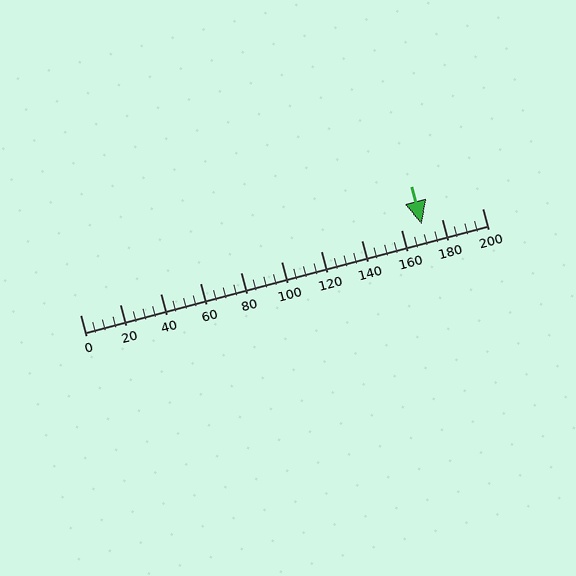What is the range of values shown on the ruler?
The ruler shows values from 0 to 200.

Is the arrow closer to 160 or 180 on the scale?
The arrow is closer to 180.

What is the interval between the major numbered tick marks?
The major tick marks are spaced 20 units apart.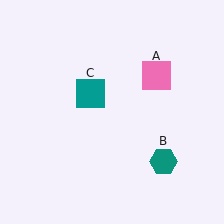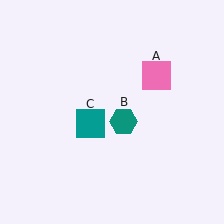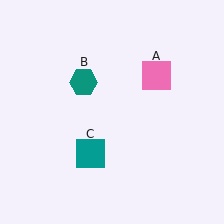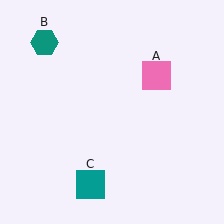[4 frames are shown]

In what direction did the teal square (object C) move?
The teal square (object C) moved down.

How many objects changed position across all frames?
2 objects changed position: teal hexagon (object B), teal square (object C).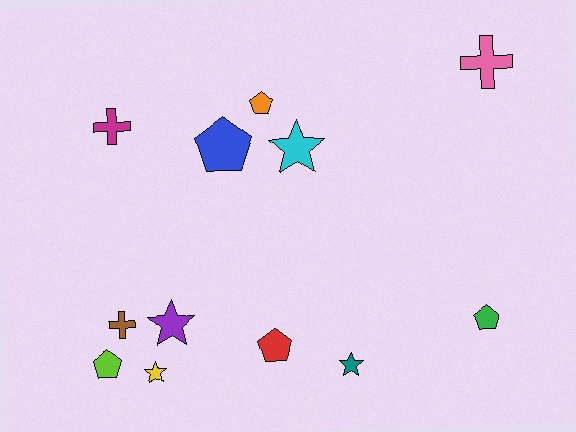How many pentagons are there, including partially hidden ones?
There are 5 pentagons.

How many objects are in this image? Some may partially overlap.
There are 12 objects.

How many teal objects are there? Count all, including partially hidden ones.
There is 1 teal object.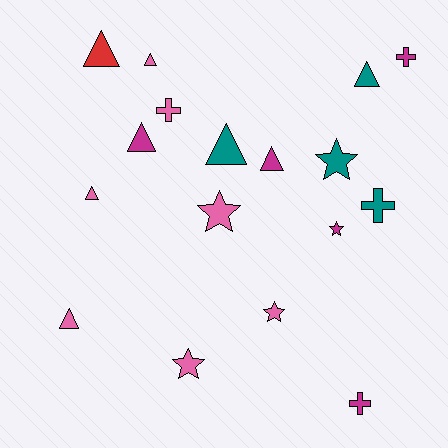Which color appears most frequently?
Pink, with 7 objects.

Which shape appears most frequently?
Triangle, with 8 objects.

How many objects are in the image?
There are 17 objects.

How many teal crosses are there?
There is 1 teal cross.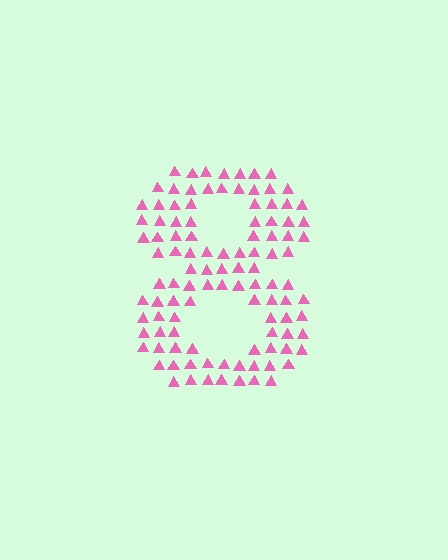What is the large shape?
The large shape is the digit 8.